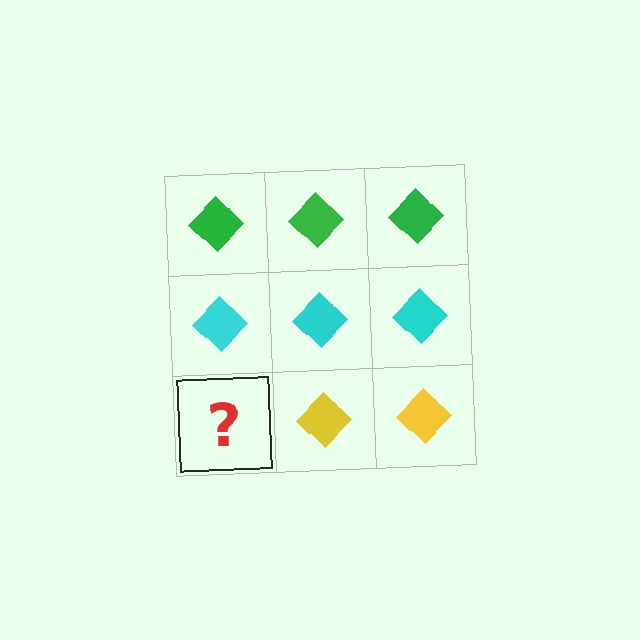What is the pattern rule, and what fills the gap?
The rule is that each row has a consistent color. The gap should be filled with a yellow diamond.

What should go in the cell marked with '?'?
The missing cell should contain a yellow diamond.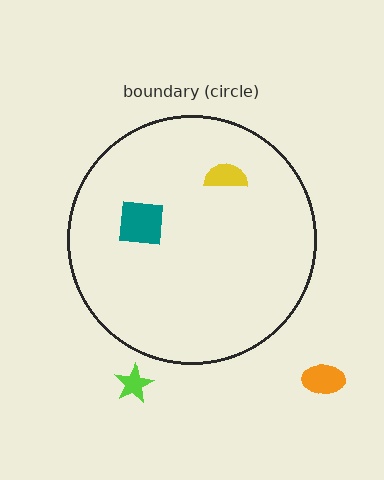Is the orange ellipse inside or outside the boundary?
Outside.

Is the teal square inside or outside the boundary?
Inside.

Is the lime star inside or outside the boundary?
Outside.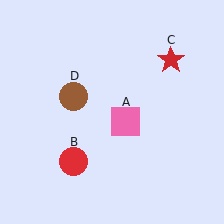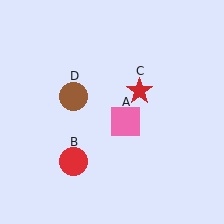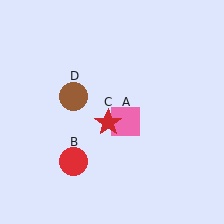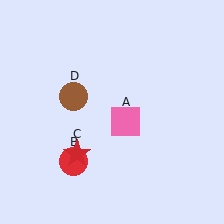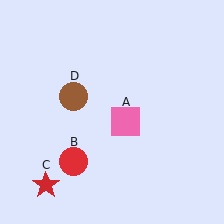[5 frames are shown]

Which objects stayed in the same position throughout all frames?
Pink square (object A) and red circle (object B) and brown circle (object D) remained stationary.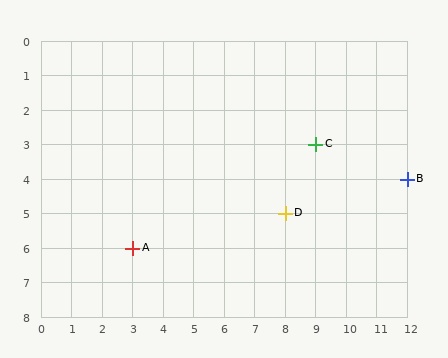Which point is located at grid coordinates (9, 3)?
Point C is at (9, 3).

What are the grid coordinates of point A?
Point A is at grid coordinates (3, 6).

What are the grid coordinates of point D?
Point D is at grid coordinates (8, 5).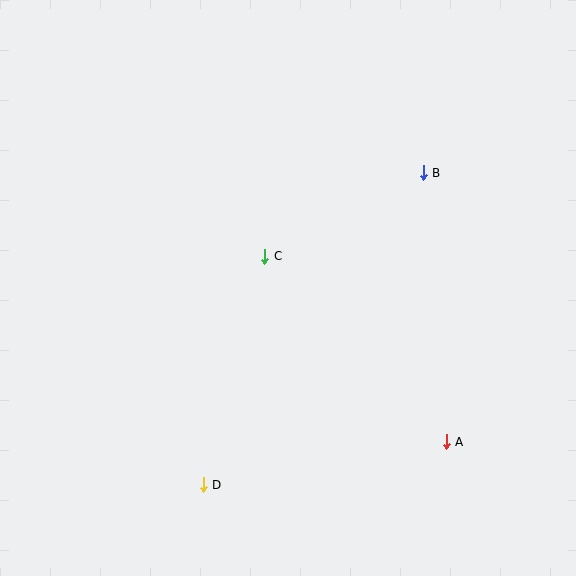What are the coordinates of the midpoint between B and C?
The midpoint between B and C is at (344, 215).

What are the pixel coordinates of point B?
Point B is at (423, 173).